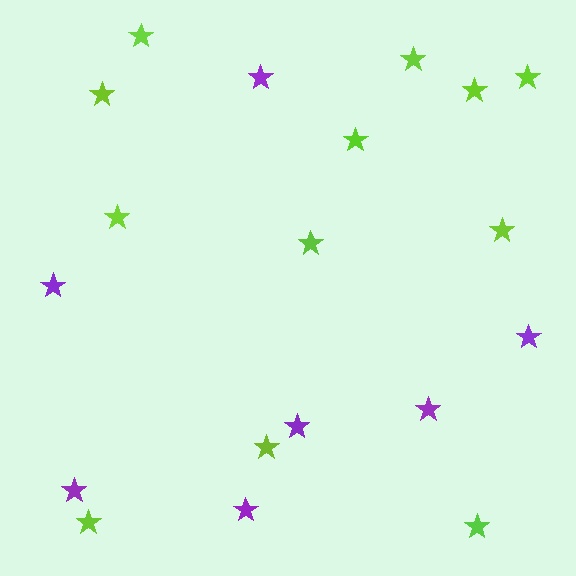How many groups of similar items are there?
There are 2 groups: one group of purple stars (7) and one group of lime stars (12).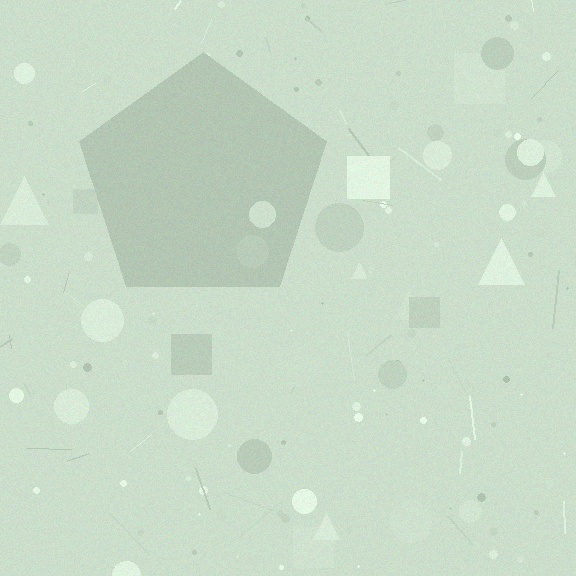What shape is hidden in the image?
A pentagon is hidden in the image.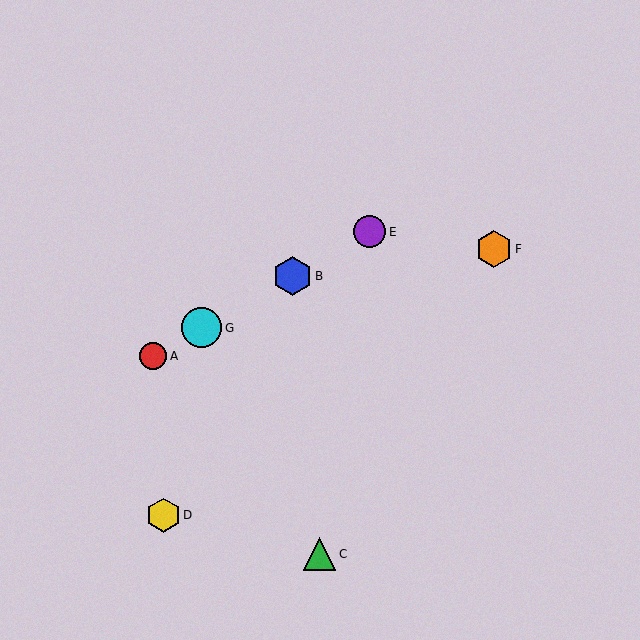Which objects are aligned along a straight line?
Objects A, B, E, G are aligned along a straight line.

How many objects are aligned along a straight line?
4 objects (A, B, E, G) are aligned along a straight line.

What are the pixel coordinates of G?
Object G is at (202, 328).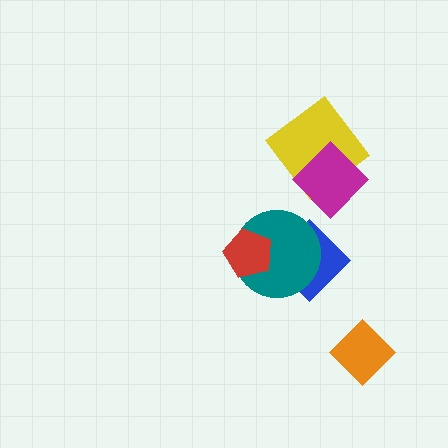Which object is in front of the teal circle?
The red pentagon is in front of the teal circle.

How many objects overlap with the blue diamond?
1 object overlaps with the blue diamond.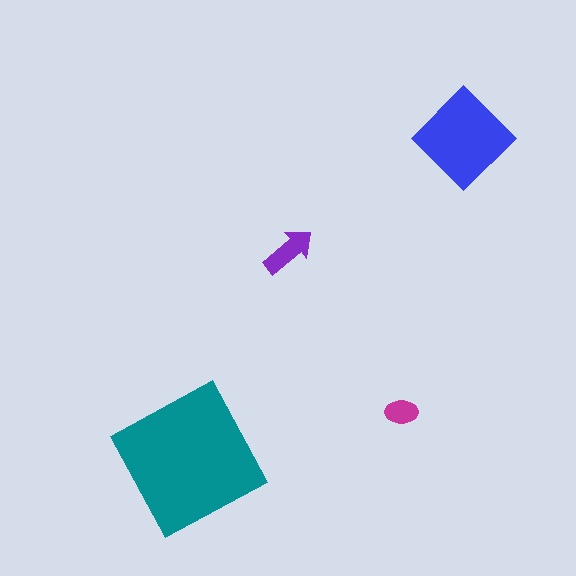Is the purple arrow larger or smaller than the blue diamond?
Smaller.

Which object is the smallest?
The magenta ellipse.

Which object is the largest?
The teal square.